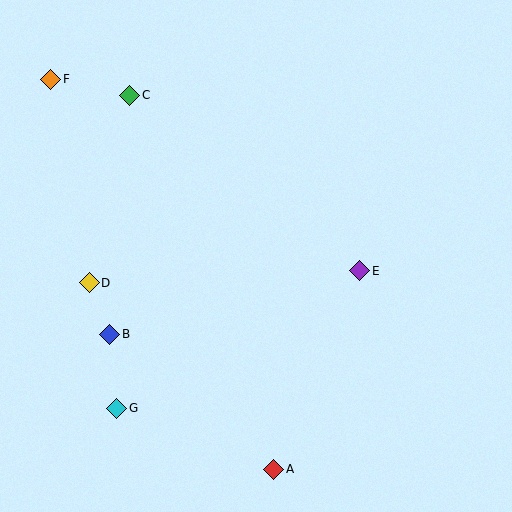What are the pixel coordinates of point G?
Point G is at (117, 408).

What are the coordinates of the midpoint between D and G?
The midpoint between D and G is at (103, 345).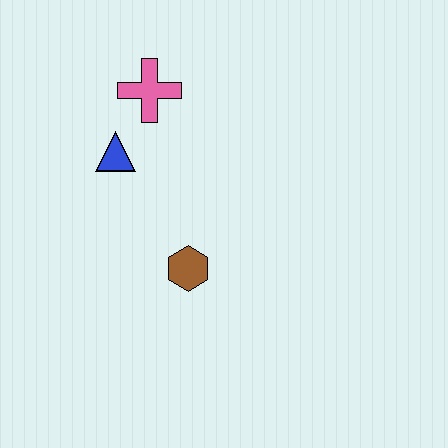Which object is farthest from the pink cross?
The brown hexagon is farthest from the pink cross.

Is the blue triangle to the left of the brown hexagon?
Yes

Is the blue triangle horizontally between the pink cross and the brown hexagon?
No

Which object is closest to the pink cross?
The blue triangle is closest to the pink cross.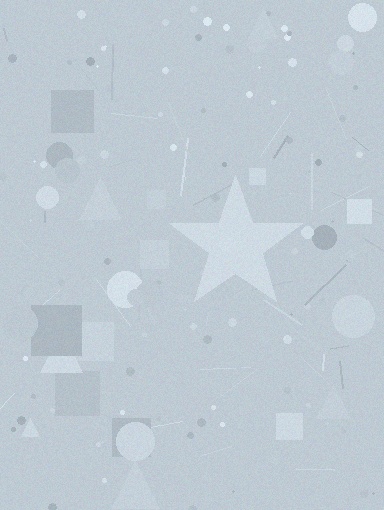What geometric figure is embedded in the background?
A star is embedded in the background.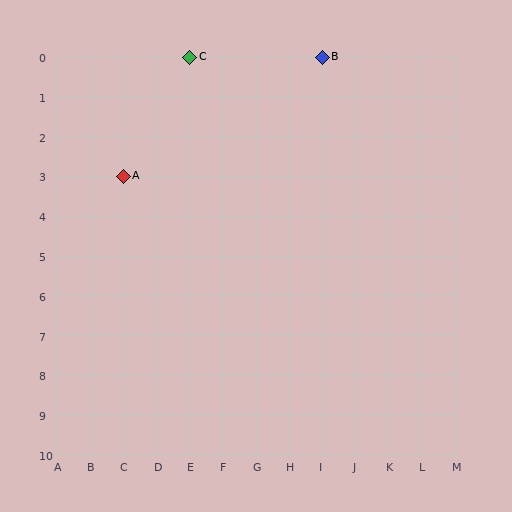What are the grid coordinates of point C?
Point C is at grid coordinates (E, 0).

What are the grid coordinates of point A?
Point A is at grid coordinates (C, 3).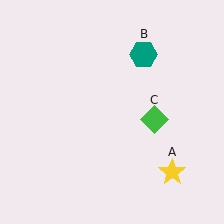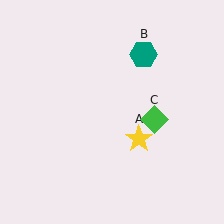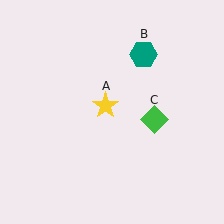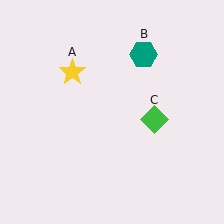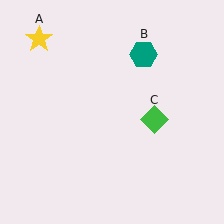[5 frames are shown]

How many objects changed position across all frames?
1 object changed position: yellow star (object A).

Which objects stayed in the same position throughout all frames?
Teal hexagon (object B) and green diamond (object C) remained stationary.